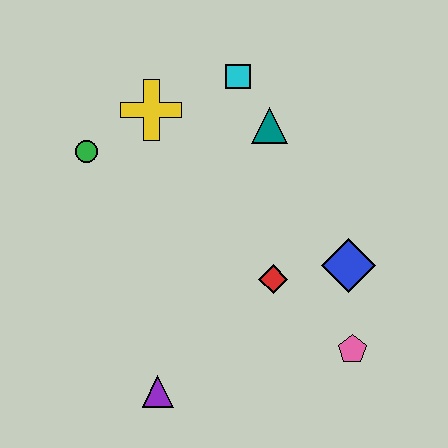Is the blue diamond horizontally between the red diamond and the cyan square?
No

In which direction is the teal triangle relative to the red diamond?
The teal triangle is above the red diamond.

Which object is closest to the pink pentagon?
The blue diamond is closest to the pink pentagon.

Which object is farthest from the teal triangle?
The purple triangle is farthest from the teal triangle.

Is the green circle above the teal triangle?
No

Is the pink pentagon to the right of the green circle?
Yes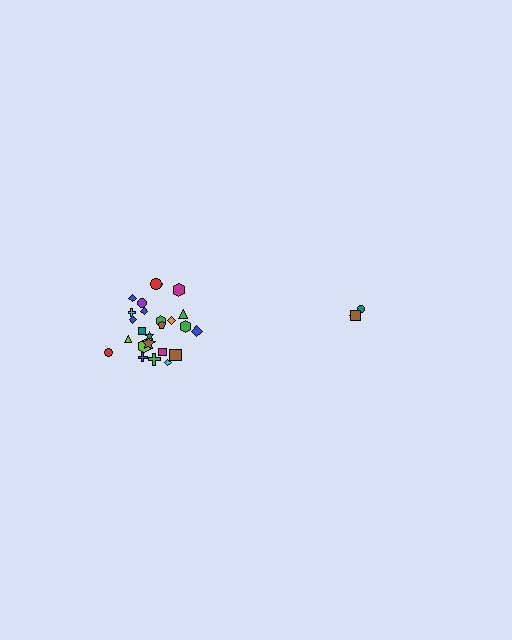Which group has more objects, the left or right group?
The left group.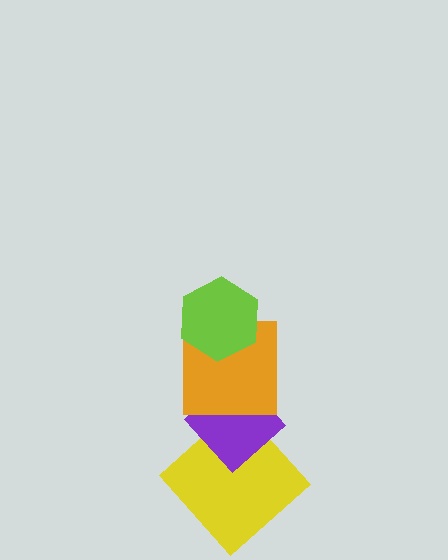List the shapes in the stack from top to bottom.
From top to bottom: the lime hexagon, the orange square, the purple diamond, the yellow diamond.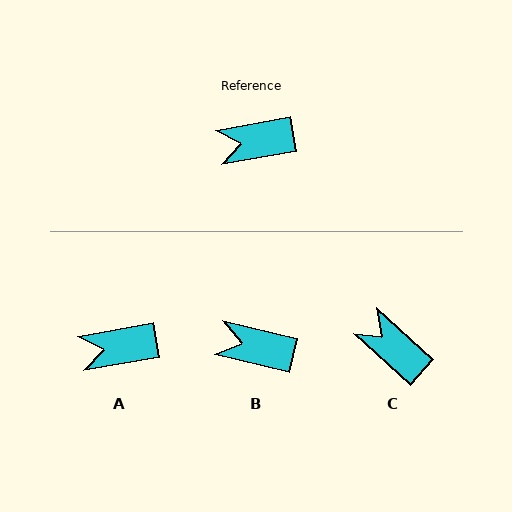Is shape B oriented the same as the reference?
No, it is off by about 23 degrees.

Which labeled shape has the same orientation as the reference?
A.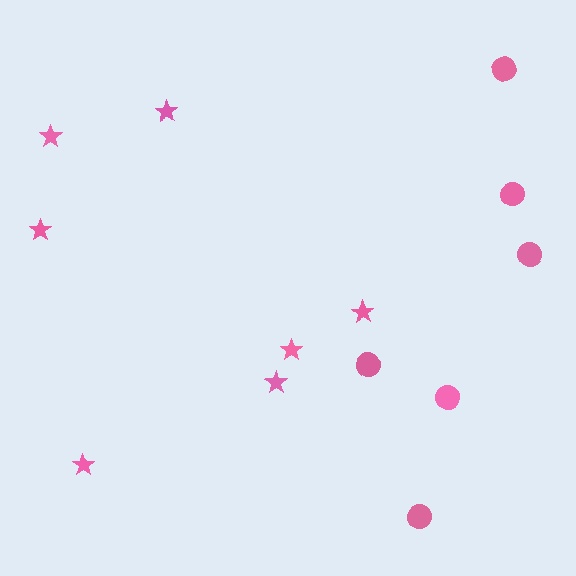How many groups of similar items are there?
There are 2 groups: one group of stars (7) and one group of circles (6).